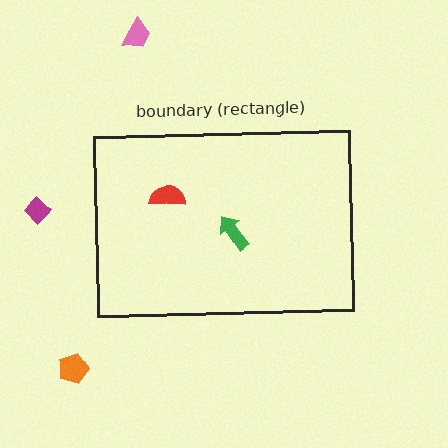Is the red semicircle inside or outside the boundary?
Inside.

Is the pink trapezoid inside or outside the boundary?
Outside.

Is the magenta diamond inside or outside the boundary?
Outside.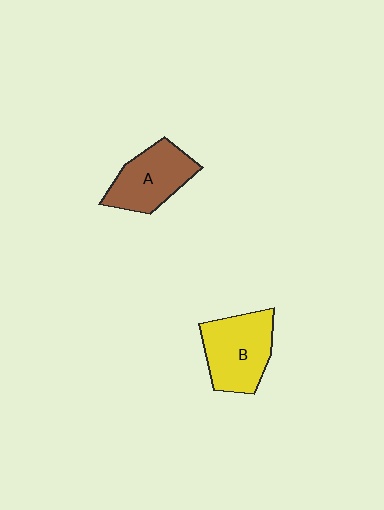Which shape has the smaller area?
Shape A (brown).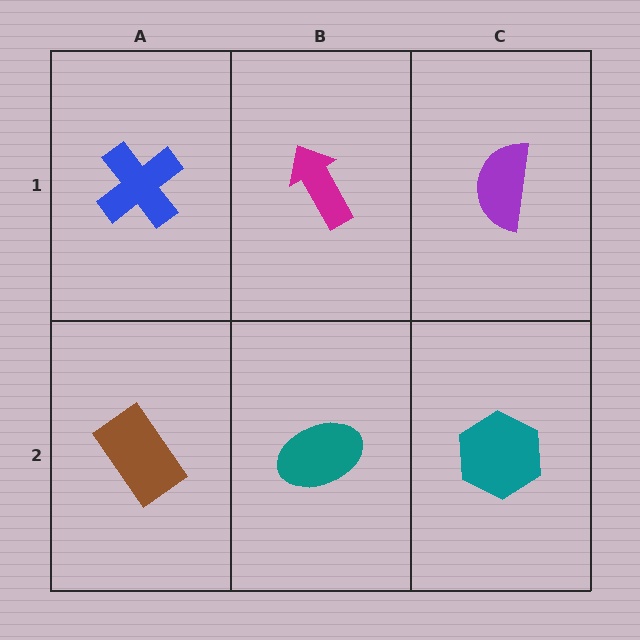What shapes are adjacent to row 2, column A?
A blue cross (row 1, column A), a teal ellipse (row 2, column B).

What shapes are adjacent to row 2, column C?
A purple semicircle (row 1, column C), a teal ellipse (row 2, column B).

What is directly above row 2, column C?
A purple semicircle.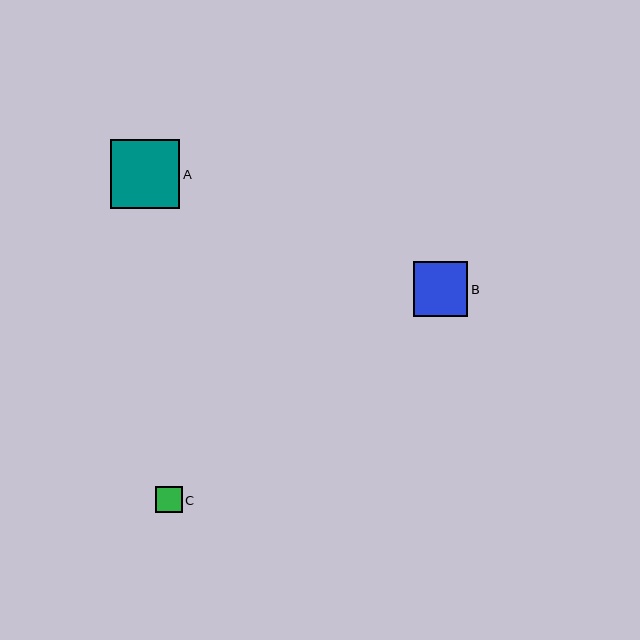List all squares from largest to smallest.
From largest to smallest: A, B, C.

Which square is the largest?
Square A is the largest with a size of approximately 69 pixels.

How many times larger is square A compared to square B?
Square A is approximately 1.3 times the size of square B.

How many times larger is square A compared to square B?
Square A is approximately 1.3 times the size of square B.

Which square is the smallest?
Square C is the smallest with a size of approximately 26 pixels.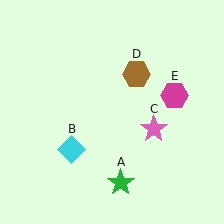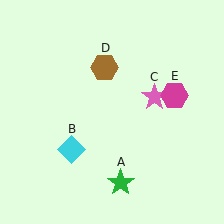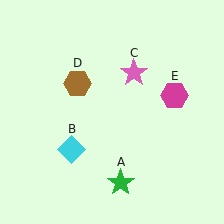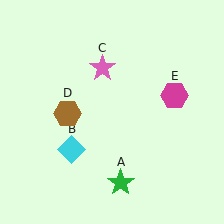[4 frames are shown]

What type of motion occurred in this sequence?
The pink star (object C), brown hexagon (object D) rotated counterclockwise around the center of the scene.